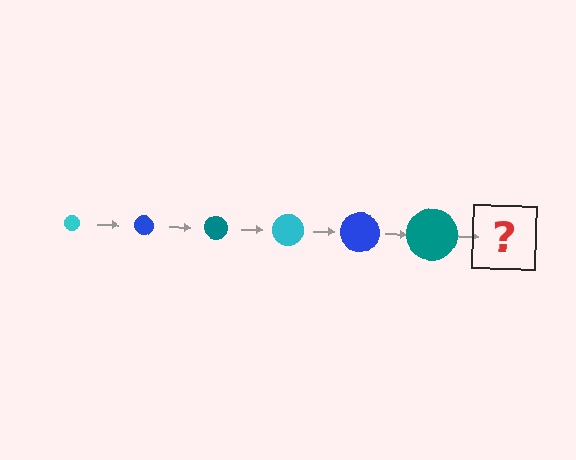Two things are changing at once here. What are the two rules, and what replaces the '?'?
The two rules are that the circle grows larger each step and the color cycles through cyan, blue, and teal. The '?' should be a cyan circle, larger than the previous one.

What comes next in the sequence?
The next element should be a cyan circle, larger than the previous one.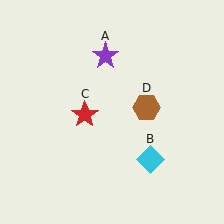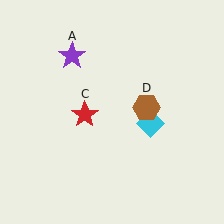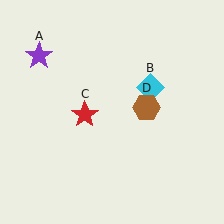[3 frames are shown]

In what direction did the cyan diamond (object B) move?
The cyan diamond (object B) moved up.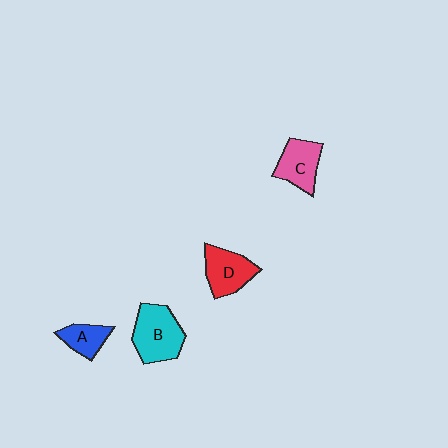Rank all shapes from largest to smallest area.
From largest to smallest: B (cyan), D (red), C (pink), A (blue).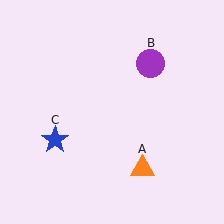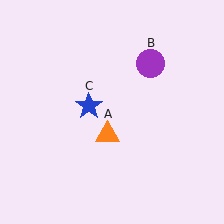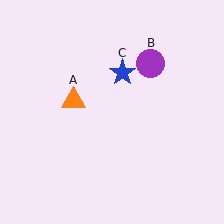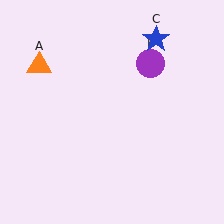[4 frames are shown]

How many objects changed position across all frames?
2 objects changed position: orange triangle (object A), blue star (object C).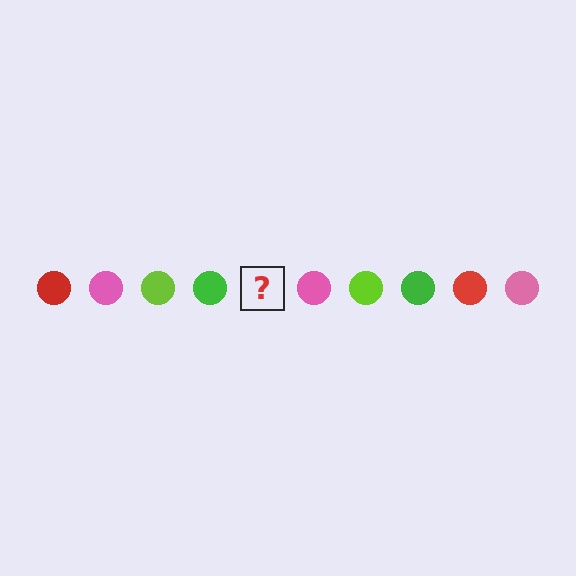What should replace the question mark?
The question mark should be replaced with a red circle.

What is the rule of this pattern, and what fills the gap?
The rule is that the pattern cycles through red, pink, lime, green circles. The gap should be filled with a red circle.